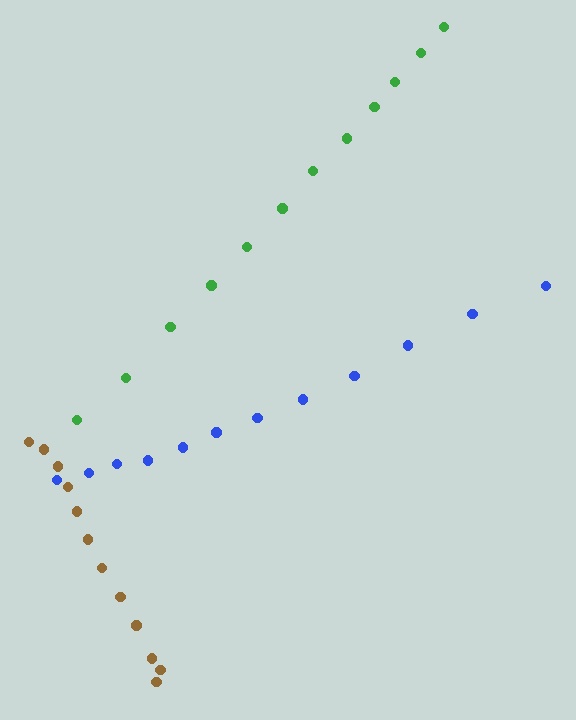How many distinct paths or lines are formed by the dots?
There are 3 distinct paths.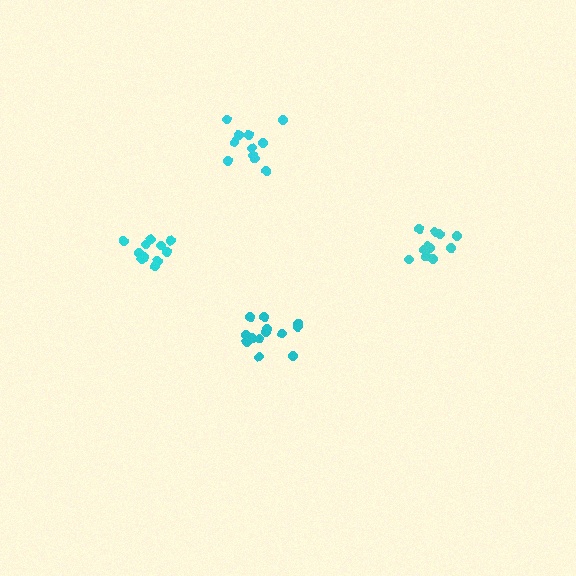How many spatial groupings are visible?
There are 4 spatial groupings.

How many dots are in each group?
Group 1: 11 dots, Group 2: 11 dots, Group 3: 13 dots, Group 4: 11 dots (46 total).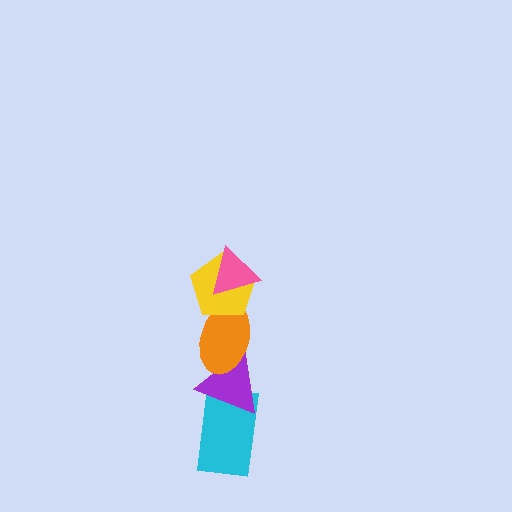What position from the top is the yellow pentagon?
The yellow pentagon is 2nd from the top.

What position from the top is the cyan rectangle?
The cyan rectangle is 5th from the top.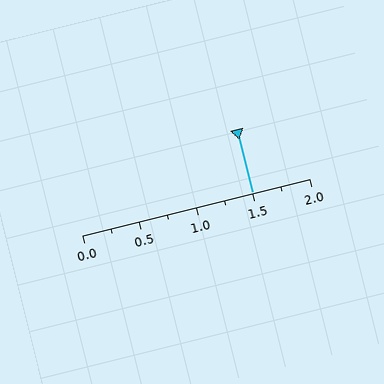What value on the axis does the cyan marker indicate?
The marker indicates approximately 1.5.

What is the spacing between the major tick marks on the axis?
The major ticks are spaced 0.5 apart.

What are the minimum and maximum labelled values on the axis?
The axis runs from 0.0 to 2.0.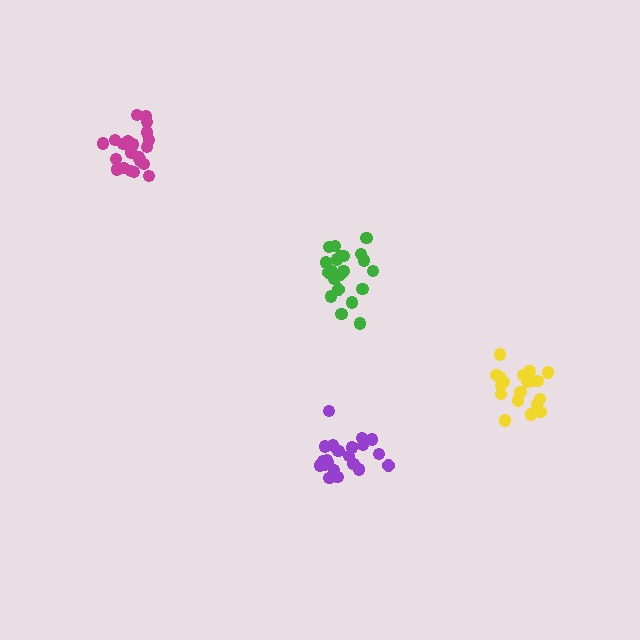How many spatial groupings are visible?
There are 4 spatial groupings.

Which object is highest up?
The magenta cluster is topmost.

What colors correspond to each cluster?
The clusters are colored: green, purple, yellow, magenta.